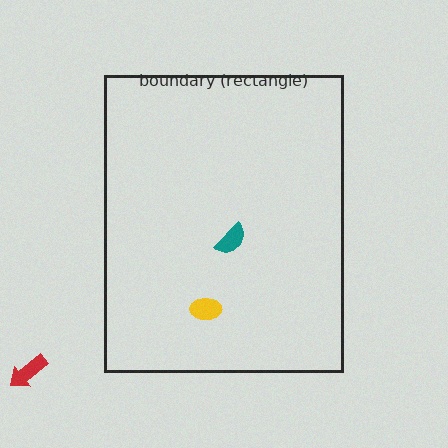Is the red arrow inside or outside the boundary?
Outside.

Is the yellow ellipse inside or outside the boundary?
Inside.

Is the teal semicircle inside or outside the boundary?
Inside.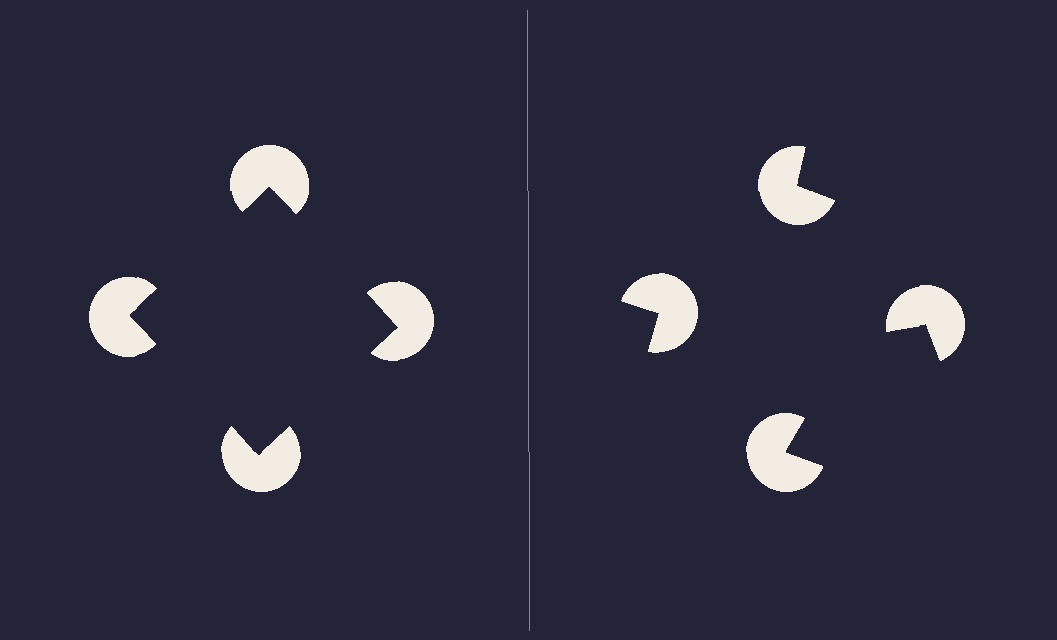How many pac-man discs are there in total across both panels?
8 — 4 on each side.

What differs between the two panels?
The pac-man discs are positioned identically on both sides; only the wedge orientations differ. On the left they align to a square; on the right they are misaligned.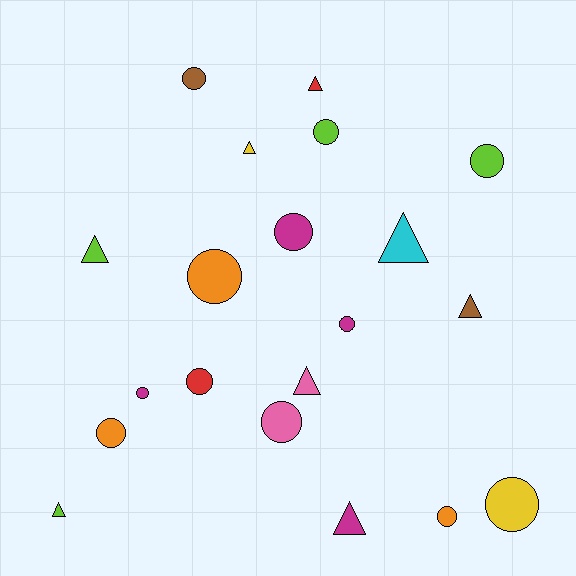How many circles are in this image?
There are 12 circles.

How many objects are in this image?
There are 20 objects.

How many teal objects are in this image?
There are no teal objects.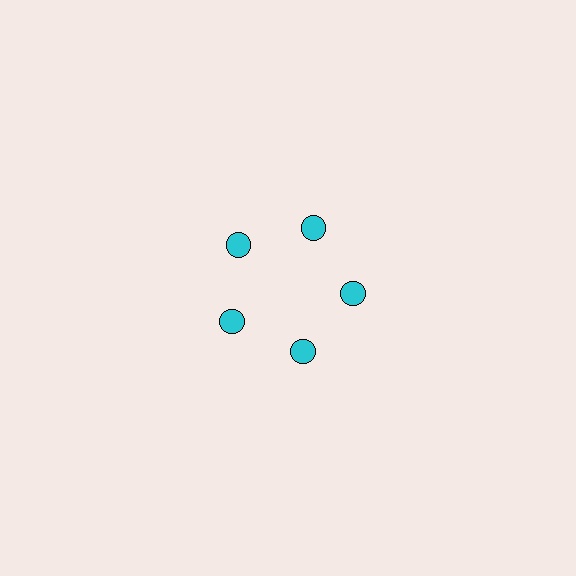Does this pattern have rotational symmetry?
Yes, this pattern has 5-fold rotational symmetry. It looks the same after rotating 72 degrees around the center.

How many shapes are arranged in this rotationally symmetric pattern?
There are 5 shapes, arranged in 5 groups of 1.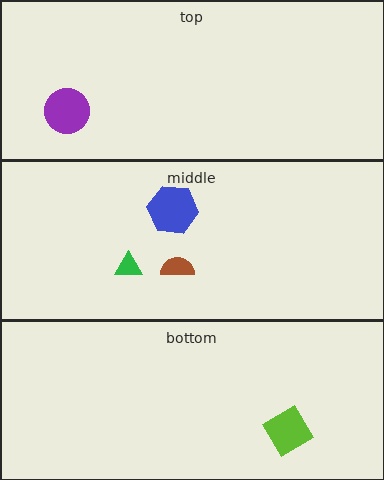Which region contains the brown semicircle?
The middle region.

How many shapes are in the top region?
1.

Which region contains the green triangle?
The middle region.